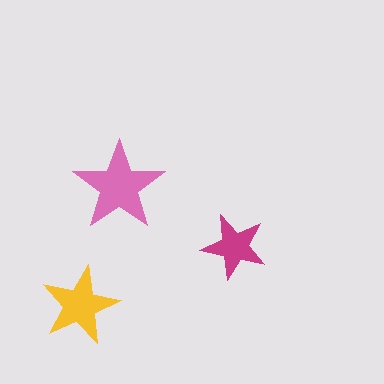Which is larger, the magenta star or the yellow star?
The yellow one.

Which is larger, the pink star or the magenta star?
The pink one.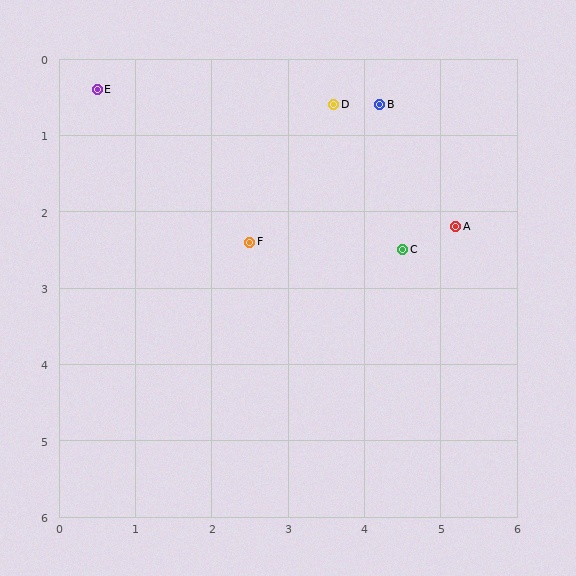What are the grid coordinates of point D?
Point D is at approximately (3.6, 0.6).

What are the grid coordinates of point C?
Point C is at approximately (4.5, 2.5).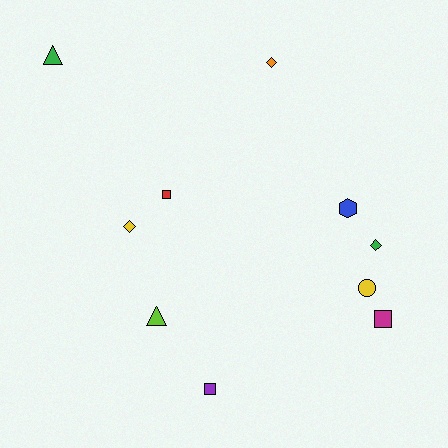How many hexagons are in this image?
There is 1 hexagon.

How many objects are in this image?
There are 10 objects.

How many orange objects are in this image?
There is 1 orange object.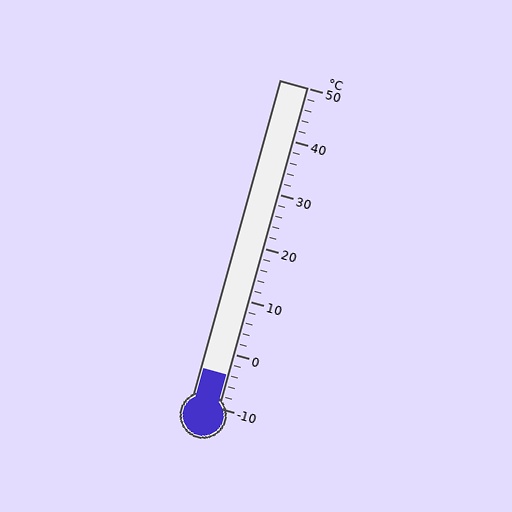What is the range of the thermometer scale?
The thermometer scale ranges from -10°C to 50°C.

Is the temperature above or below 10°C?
The temperature is below 10°C.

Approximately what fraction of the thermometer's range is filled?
The thermometer is filled to approximately 10% of its range.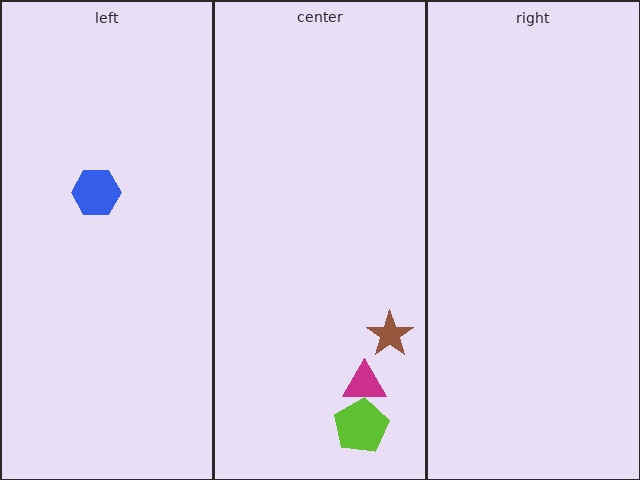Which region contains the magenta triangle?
The center region.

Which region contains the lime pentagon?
The center region.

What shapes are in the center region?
The lime pentagon, the brown star, the magenta triangle.